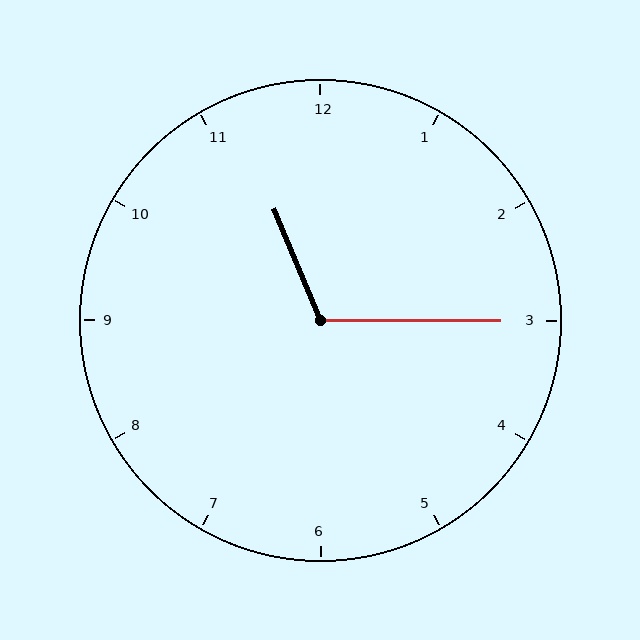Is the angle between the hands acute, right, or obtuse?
It is obtuse.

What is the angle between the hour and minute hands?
Approximately 112 degrees.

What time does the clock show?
11:15.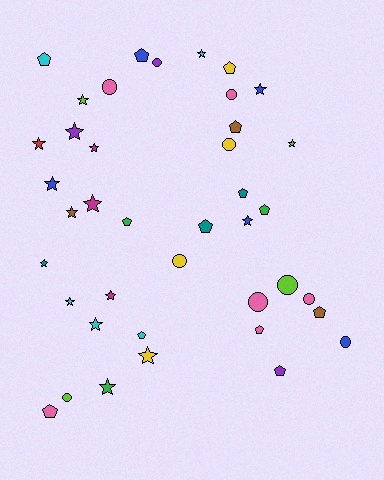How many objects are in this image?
There are 40 objects.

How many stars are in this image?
There are 17 stars.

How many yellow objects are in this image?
There are 4 yellow objects.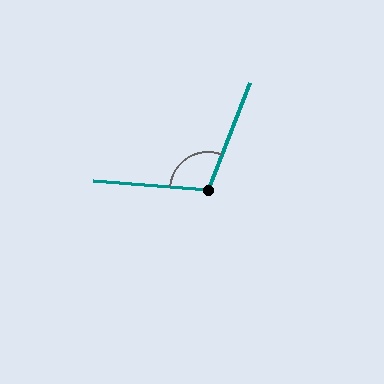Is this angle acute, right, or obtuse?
It is obtuse.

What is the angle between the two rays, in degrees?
Approximately 108 degrees.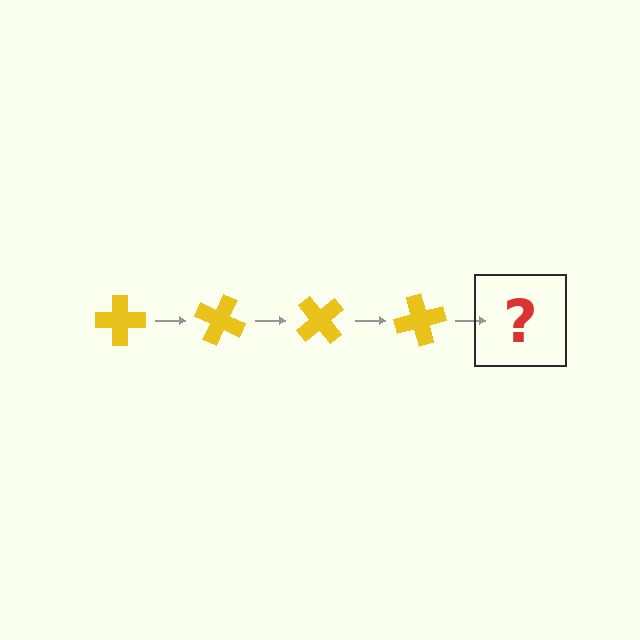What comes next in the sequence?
The next element should be a yellow cross rotated 100 degrees.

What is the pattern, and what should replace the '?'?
The pattern is that the cross rotates 25 degrees each step. The '?' should be a yellow cross rotated 100 degrees.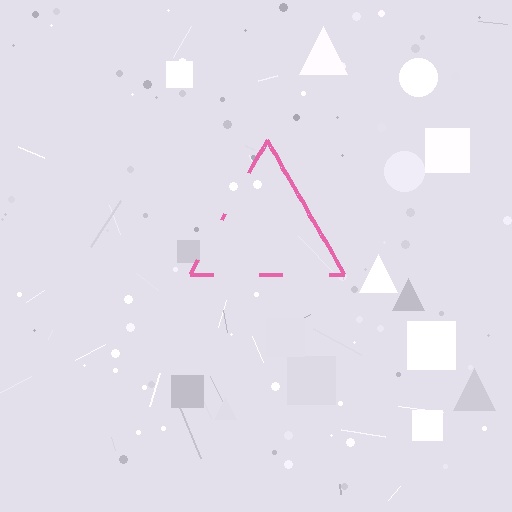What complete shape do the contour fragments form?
The contour fragments form a triangle.